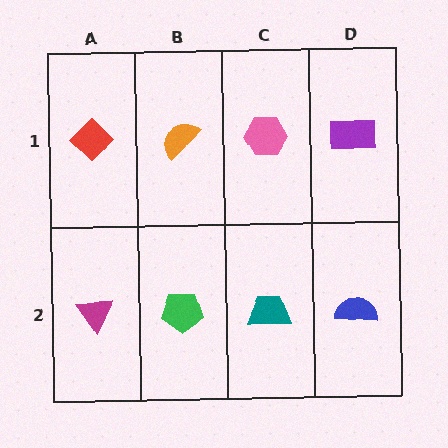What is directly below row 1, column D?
A blue semicircle.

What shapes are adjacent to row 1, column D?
A blue semicircle (row 2, column D), a pink hexagon (row 1, column C).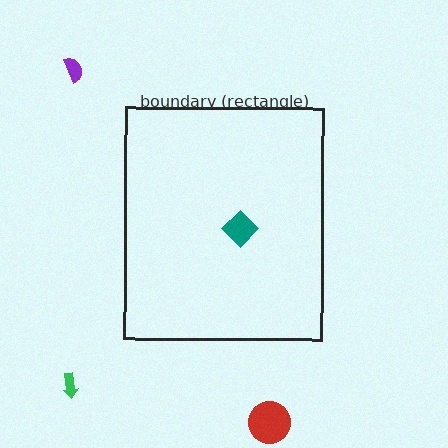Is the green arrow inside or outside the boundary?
Outside.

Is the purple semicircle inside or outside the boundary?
Outside.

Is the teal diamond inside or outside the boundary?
Inside.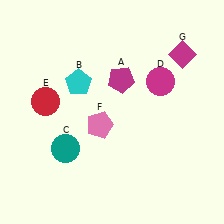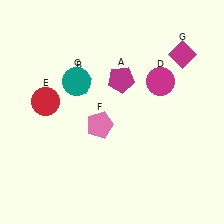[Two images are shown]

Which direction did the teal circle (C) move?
The teal circle (C) moved up.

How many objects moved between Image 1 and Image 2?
1 object moved between the two images.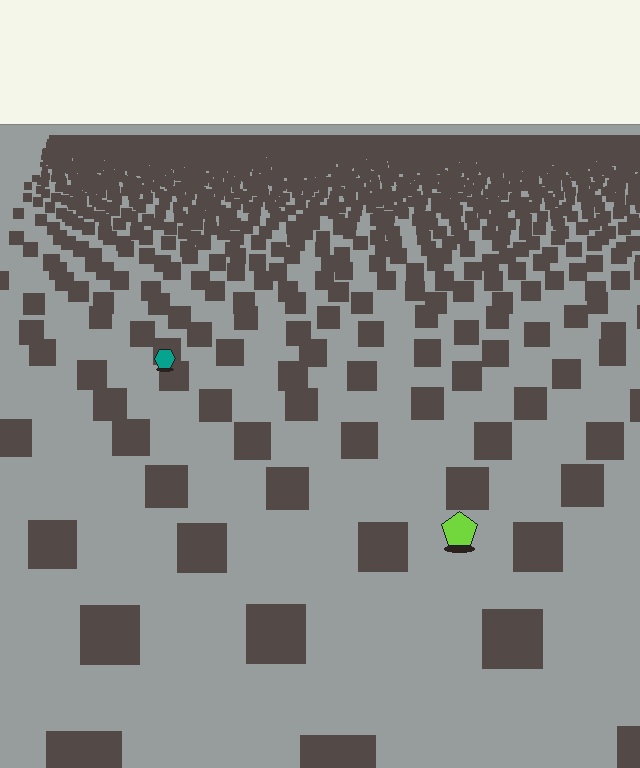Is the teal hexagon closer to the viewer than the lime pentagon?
No. The lime pentagon is closer — you can tell from the texture gradient: the ground texture is coarser near it.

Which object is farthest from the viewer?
The teal hexagon is farthest from the viewer. It appears smaller and the ground texture around it is denser.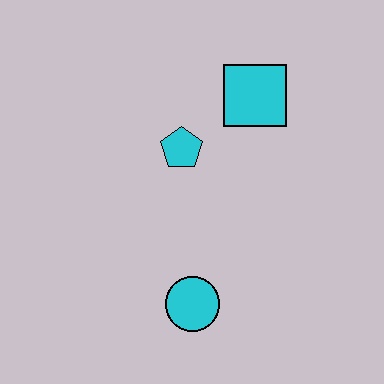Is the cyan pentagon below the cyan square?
Yes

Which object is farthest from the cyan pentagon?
The cyan circle is farthest from the cyan pentagon.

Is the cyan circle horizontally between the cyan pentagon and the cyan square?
Yes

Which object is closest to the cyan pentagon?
The cyan square is closest to the cyan pentagon.